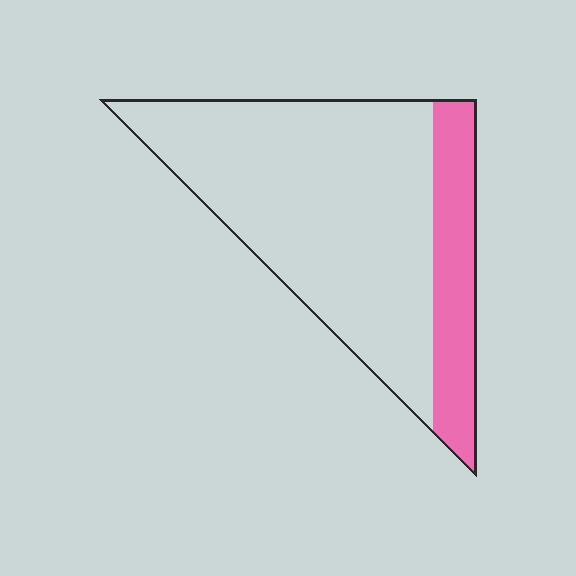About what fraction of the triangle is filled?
About one fifth (1/5).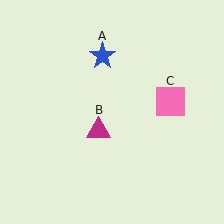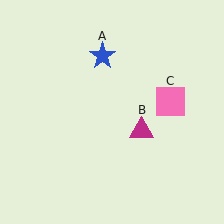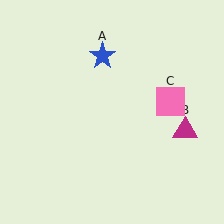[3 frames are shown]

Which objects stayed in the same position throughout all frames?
Blue star (object A) and pink square (object C) remained stationary.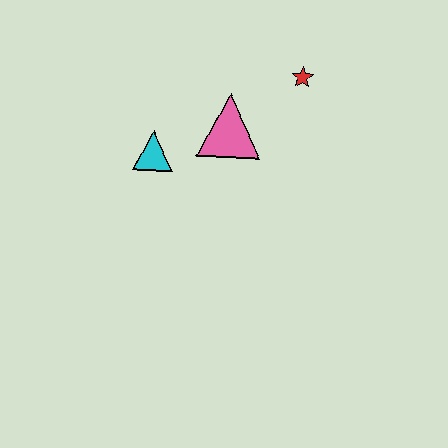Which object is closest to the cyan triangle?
The pink triangle is closest to the cyan triangle.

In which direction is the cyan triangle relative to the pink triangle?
The cyan triangle is to the left of the pink triangle.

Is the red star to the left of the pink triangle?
No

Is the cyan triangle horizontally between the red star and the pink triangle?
No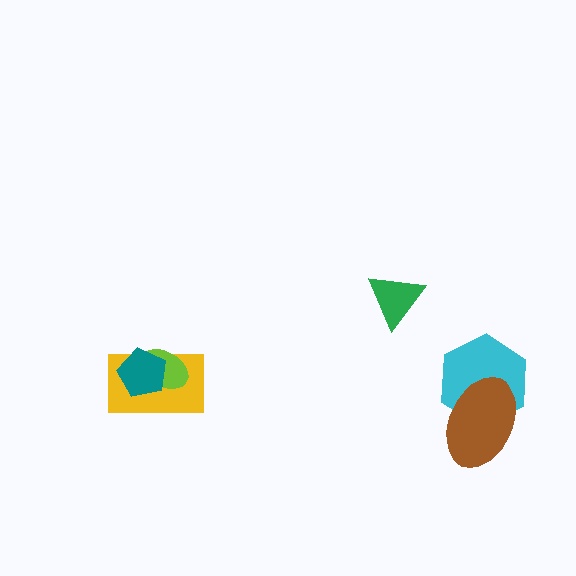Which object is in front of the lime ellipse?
The teal pentagon is in front of the lime ellipse.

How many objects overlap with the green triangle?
0 objects overlap with the green triangle.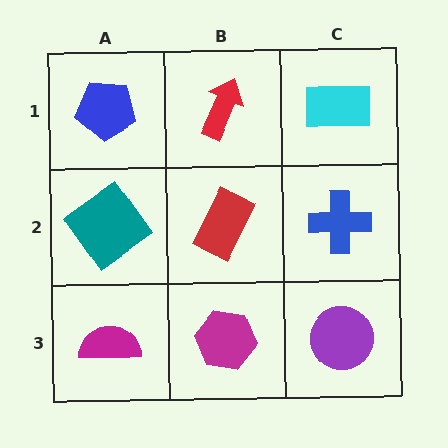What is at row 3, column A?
A magenta semicircle.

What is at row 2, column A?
A teal diamond.